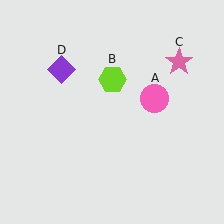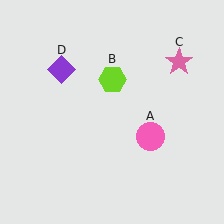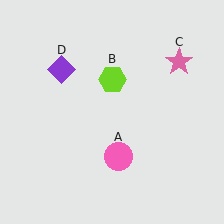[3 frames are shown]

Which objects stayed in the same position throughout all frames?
Lime hexagon (object B) and pink star (object C) and purple diamond (object D) remained stationary.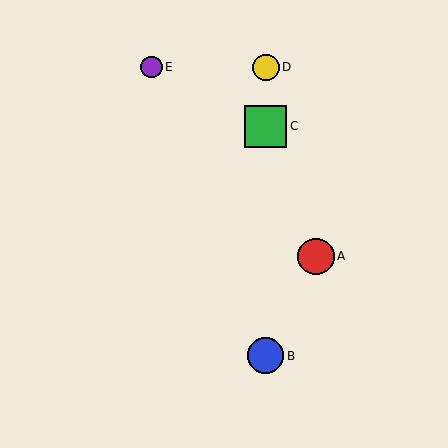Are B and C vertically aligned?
Yes, both are at x≈265.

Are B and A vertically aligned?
No, B is at x≈265 and A is at x≈316.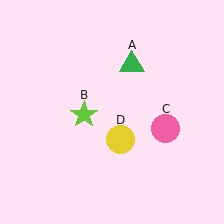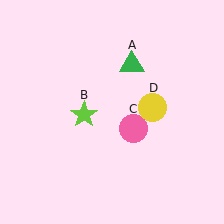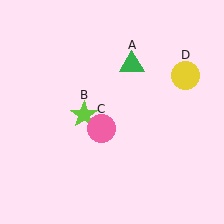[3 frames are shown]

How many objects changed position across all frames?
2 objects changed position: pink circle (object C), yellow circle (object D).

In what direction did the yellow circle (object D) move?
The yellow circle (object D) moved up and to the right.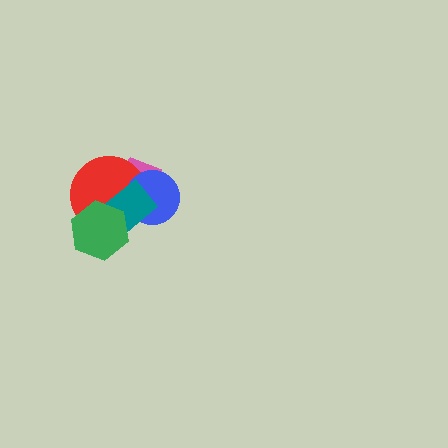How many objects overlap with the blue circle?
3 objects overlap with the blue circle.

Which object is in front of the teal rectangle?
The green hexagon is in front of the teal rectangle.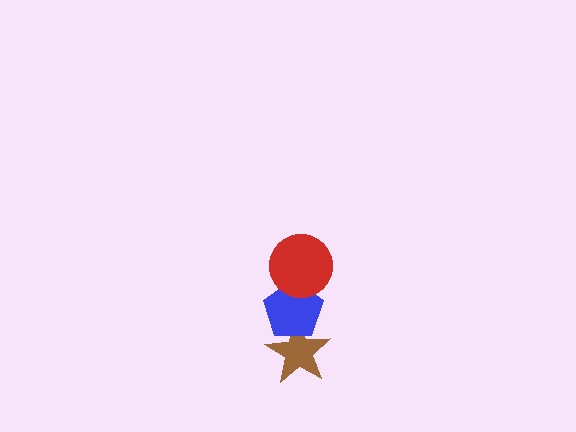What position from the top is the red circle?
The red circle is 1st from the top.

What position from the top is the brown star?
The brown star is 3rd from the top.